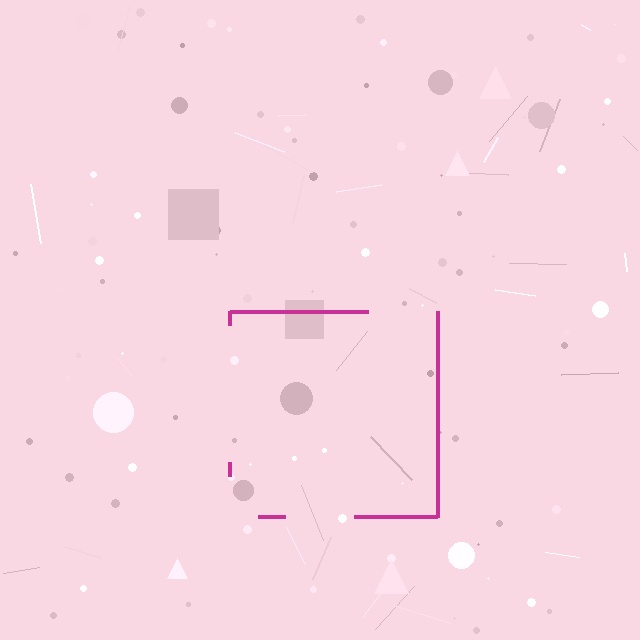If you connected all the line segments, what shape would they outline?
They would outline a square.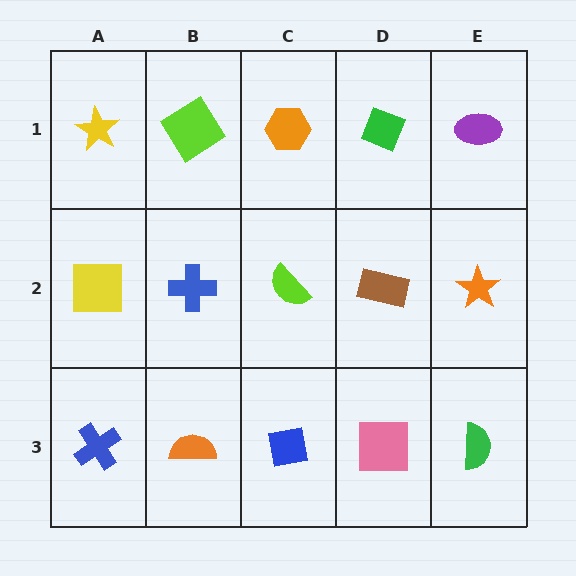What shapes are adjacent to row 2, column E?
A purple ellipse (row 1, column E), a green semicircle (row 3, column E), a brown rectangle (row 2, column D).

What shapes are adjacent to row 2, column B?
A lime diamond (row 1, column B), an orange semicircle (row 3, column B), a yellow square (row 2, column A), a lime semicircle (row 2, column C).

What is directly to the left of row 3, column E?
A pink square.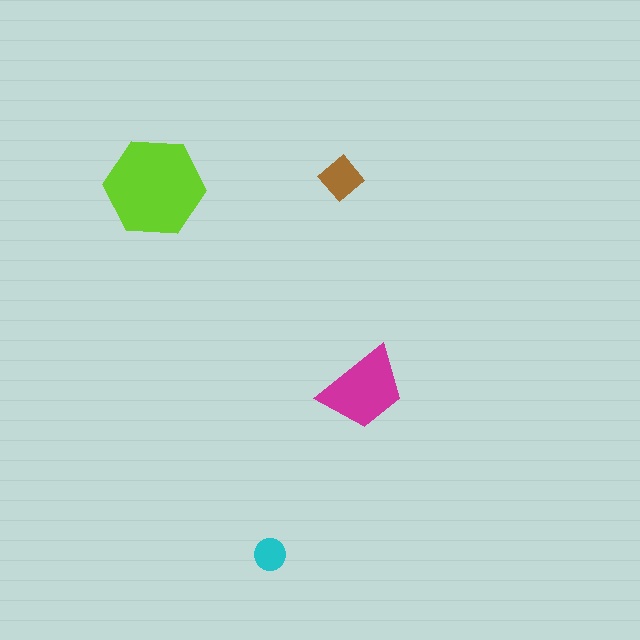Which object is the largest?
The lime hexagon.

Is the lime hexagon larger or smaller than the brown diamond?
Larger.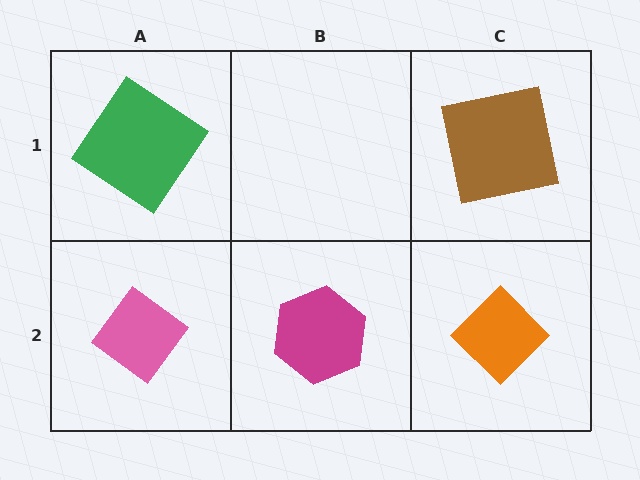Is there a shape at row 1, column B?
No, that cell is empty.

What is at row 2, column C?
An orange diamond.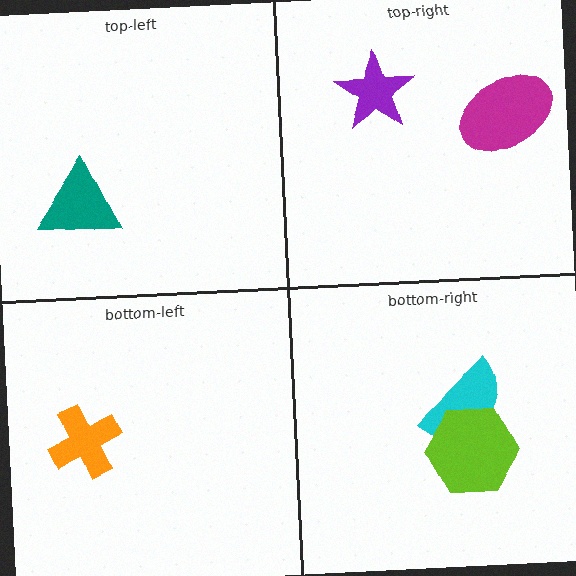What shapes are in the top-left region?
The teal triangle.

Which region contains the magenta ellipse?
The top-right region.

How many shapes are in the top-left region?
1.